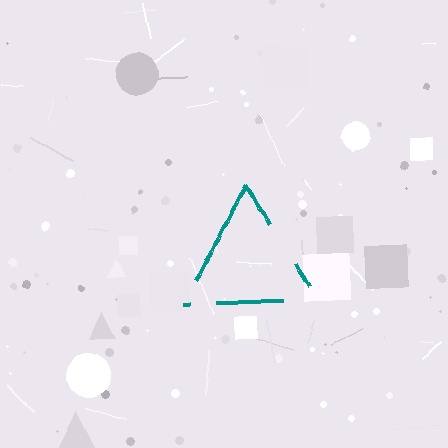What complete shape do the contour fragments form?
The contour fragments form a triangle.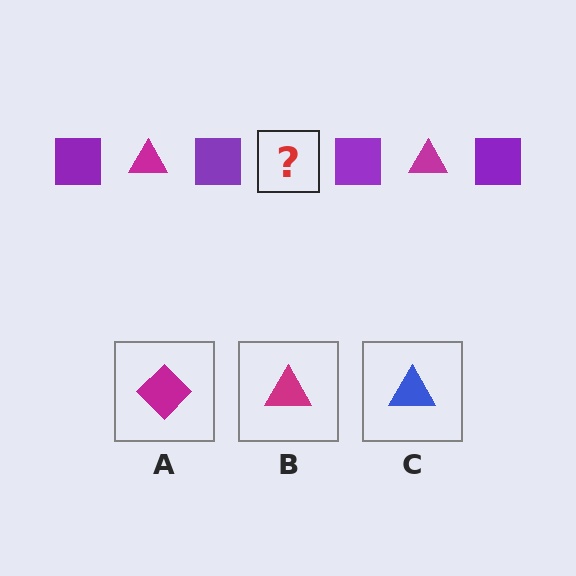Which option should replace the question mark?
Option B.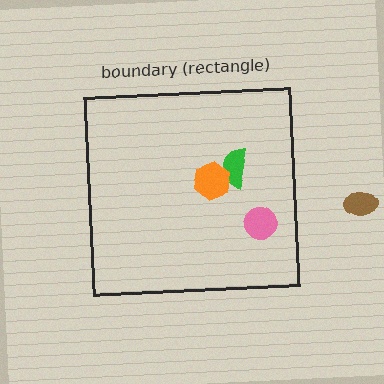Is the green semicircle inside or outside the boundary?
Inside.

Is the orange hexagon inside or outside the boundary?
Inside.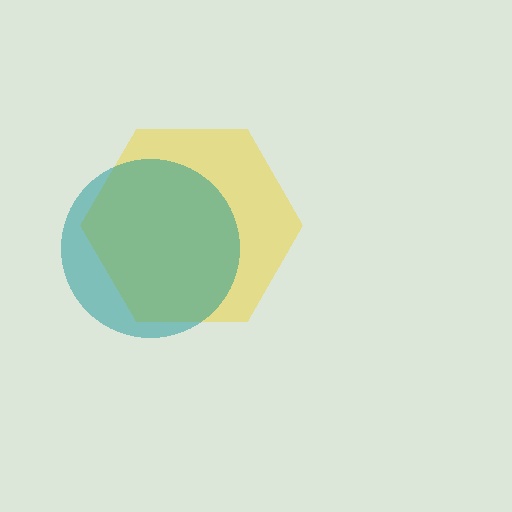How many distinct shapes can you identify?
There are 2 distinct shapes: a yellow hexagon, a teal circle.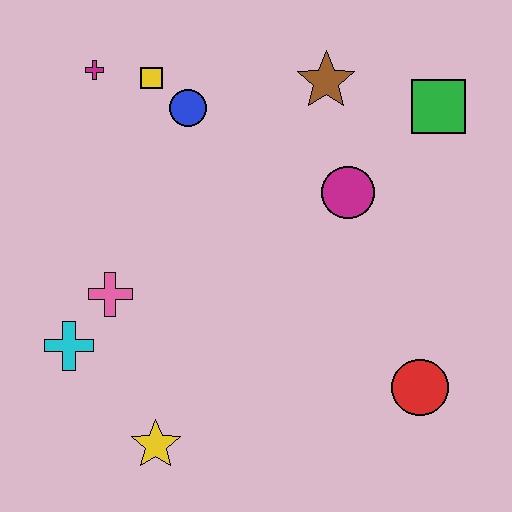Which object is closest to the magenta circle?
The brown star is closest to the magenta circle.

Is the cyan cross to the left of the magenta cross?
Yes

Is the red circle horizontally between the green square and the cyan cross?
Yes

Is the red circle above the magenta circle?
No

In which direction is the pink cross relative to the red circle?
The pink cross is to the left of the red circle.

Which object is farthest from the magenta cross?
The red circle is farthest from the magenta cross.